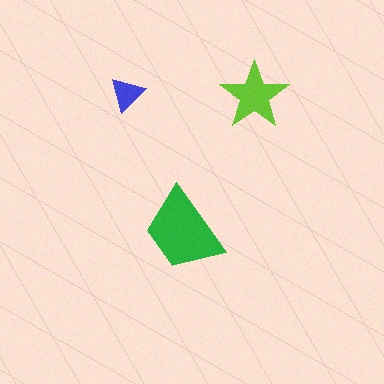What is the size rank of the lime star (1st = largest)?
2nd.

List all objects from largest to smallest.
The green trapezoid, the lime star, the blue triangle.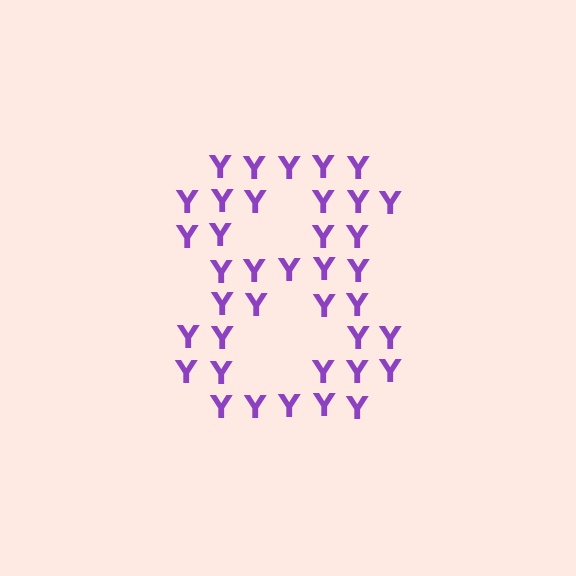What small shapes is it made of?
It is made of small letter Y's.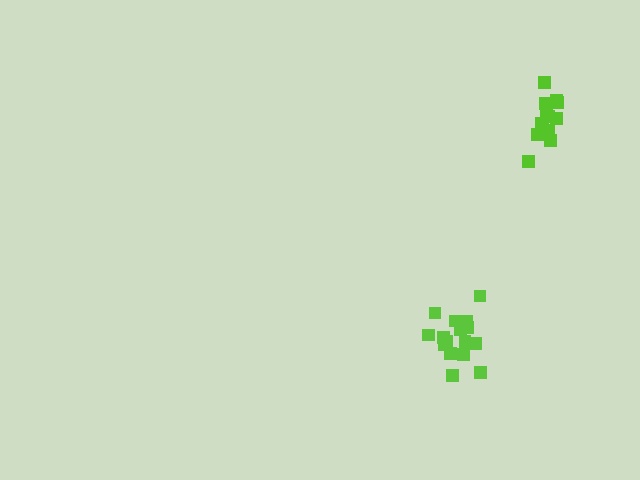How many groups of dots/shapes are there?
There are 2 groups.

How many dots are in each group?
Group 1: 18 dots, Group 2: 13 dots (31 total).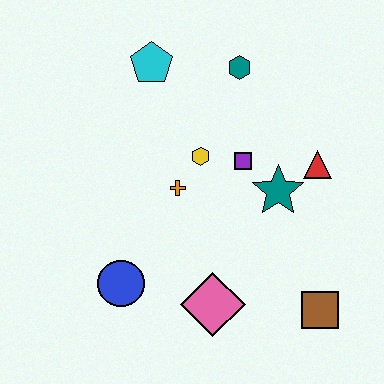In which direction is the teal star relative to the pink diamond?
The teal star is above the pink diamond.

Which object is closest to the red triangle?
The teal star is closest to the red triangle.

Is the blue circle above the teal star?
No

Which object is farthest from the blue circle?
The teal hexagon is farthest from the blue circle.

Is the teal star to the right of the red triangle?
No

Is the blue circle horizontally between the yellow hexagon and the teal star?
No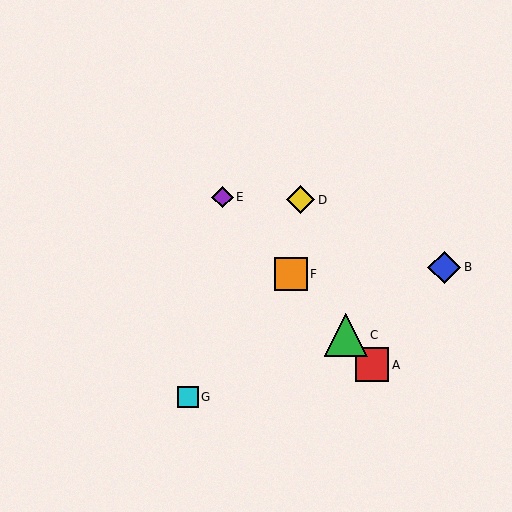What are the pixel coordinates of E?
Object E is at (223, 197).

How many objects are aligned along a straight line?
4 objects (A, C, E, F) are aligned along a straight line.